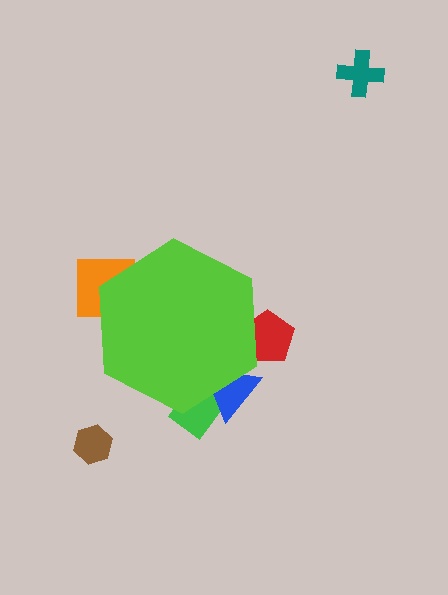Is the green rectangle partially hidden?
Yes, the green rectangle is partially hidden behind the lime hexagon.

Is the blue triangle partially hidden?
Yes, the blue triangle is partially hidden behind the lime hexagon.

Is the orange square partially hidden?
Yes, the orange square is partially hidden behind the lime hexagon.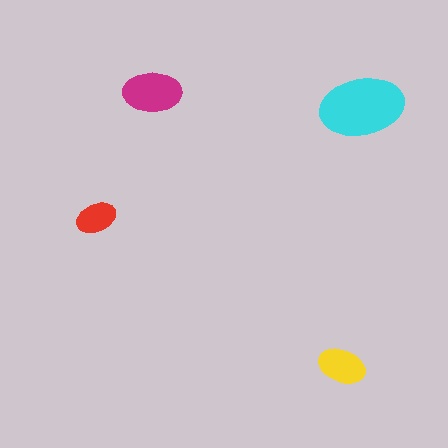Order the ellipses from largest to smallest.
the cyan one, the magenta one, the yellow one, the red one.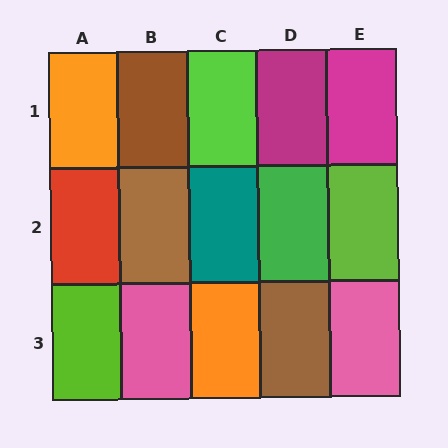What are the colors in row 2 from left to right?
Red, brown, teal, green, lime.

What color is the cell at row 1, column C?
Lime.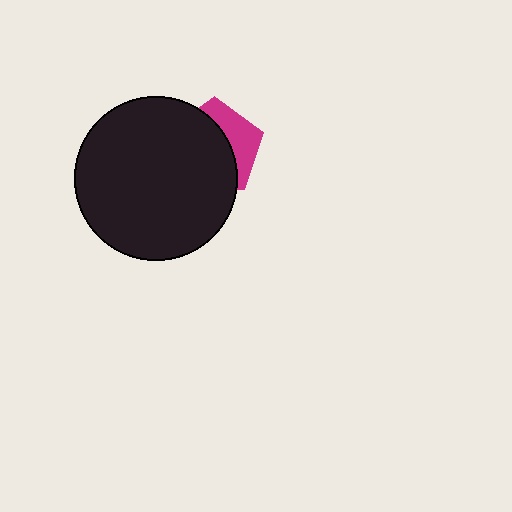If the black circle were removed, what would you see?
You would see the complete magenta pentagon.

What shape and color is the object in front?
The object in front is a black circle.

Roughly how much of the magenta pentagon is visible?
A small part of it is visible (roughly 35%).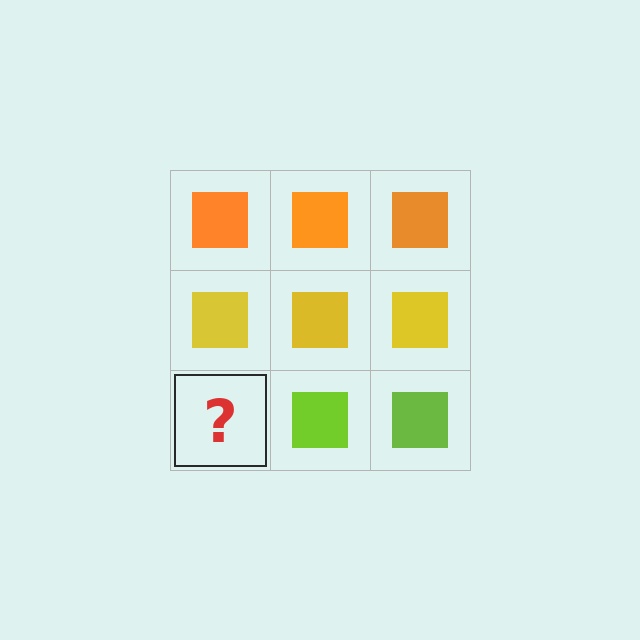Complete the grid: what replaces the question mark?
The question mark should be replaced with a lime square.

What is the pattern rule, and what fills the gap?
The rule is that each row has a consistent color. The gap should be filled with a lime square.